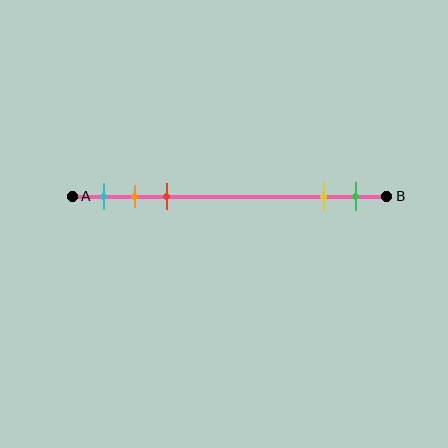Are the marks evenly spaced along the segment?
No, the marks are not evenly spaced.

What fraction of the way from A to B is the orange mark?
The orange mark is approximately 20% (0.2) of the way from A to B.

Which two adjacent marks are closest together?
The orange and red marks are the closest adjacent pair.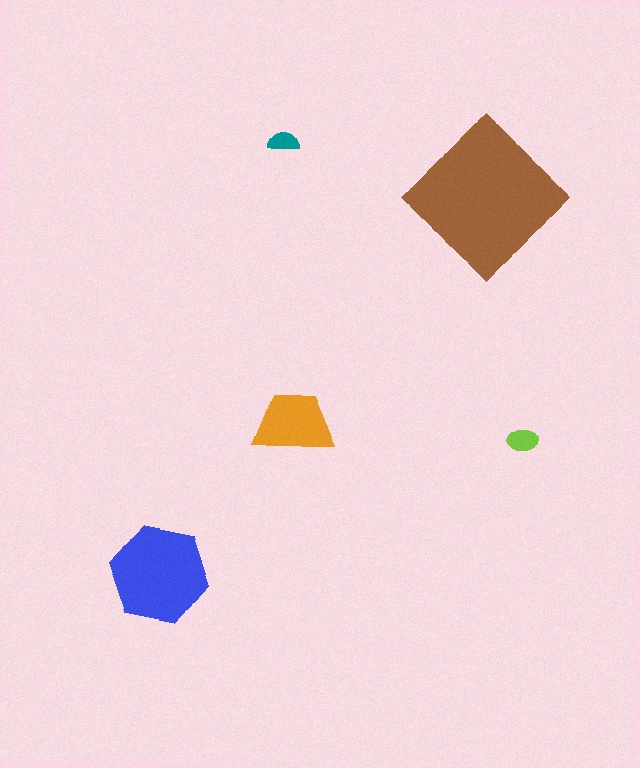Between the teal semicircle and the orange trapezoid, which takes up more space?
The orange trapezoid.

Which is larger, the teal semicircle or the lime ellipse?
The lime ellipse.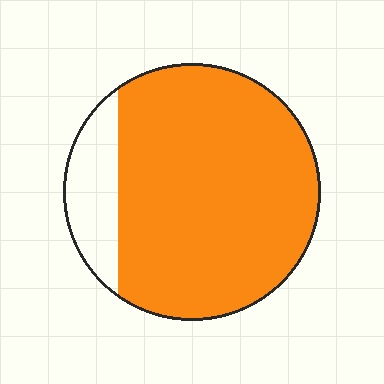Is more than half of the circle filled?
Yes.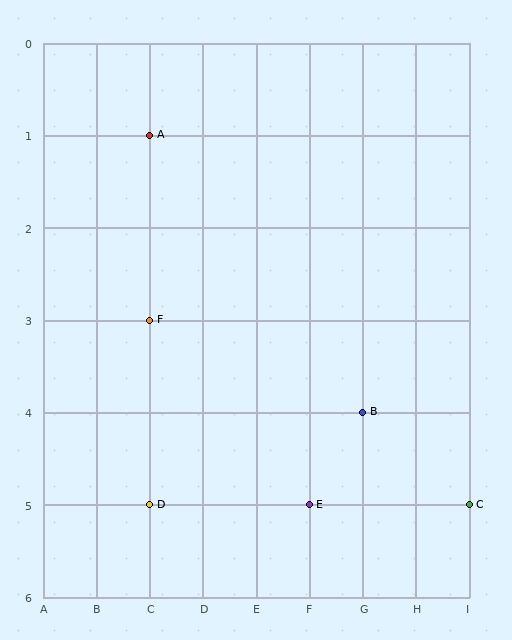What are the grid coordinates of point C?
Point C is at grid coordinates (I, 5).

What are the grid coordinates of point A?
Point A is at grid coordinates (C, 1).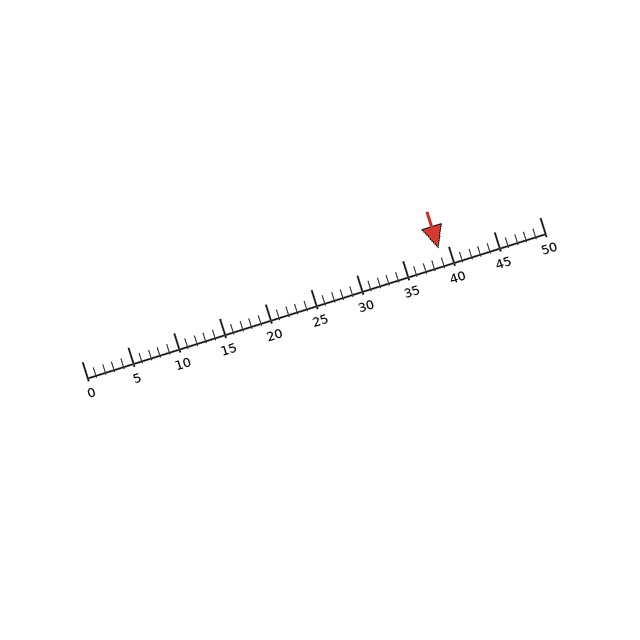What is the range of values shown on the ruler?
The ruler shows values from 0 to 50.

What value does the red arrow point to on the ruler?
The red arrow points to approximately 39.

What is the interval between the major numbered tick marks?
The major tick marks are spaced 5 units apart.